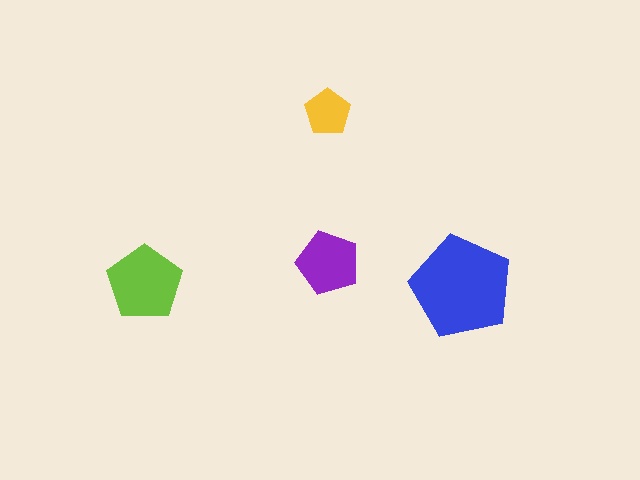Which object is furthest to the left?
The lime pentagon is leftmost.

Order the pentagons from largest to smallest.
the blue one, the lime one, the purple one, the yellow one.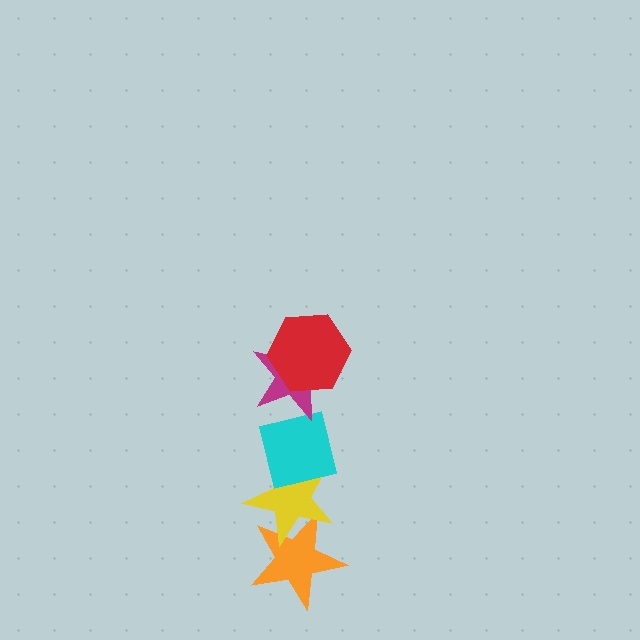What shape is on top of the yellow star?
The cyan square is on top of the yellow star.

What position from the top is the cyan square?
The cyan square is 3rd from the top.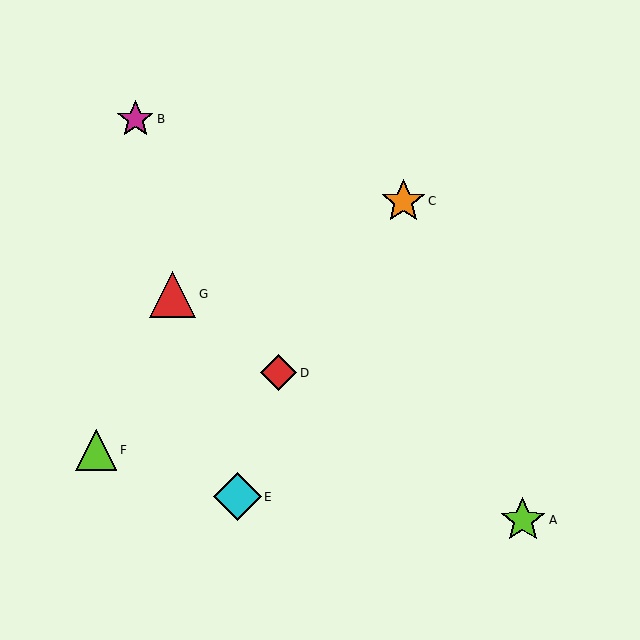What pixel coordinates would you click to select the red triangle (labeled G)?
Click at (173, 294) to select the red triangle G.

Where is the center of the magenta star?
The center of the magenta star is at (135, 119).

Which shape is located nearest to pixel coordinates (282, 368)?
The red diamond (labeled D) at (279, 373) is nearest to that location.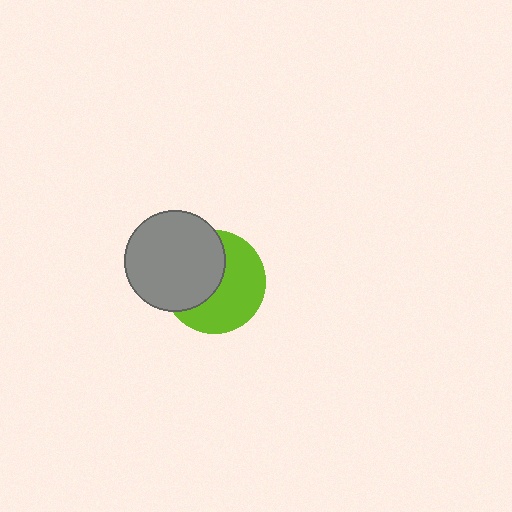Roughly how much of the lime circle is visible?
About half of it is visible (roughly 55%).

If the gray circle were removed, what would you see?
You would see the complete lime circle.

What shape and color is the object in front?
The object in front is a gray circle.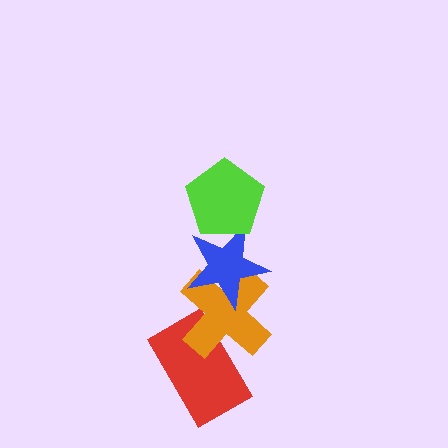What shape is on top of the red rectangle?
The orange cross is on top of the red rectangle.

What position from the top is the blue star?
The blue star is 2nd from the top.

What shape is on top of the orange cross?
The blue star is on top of the orange cross.